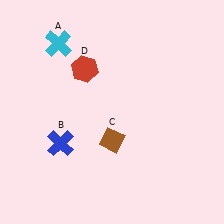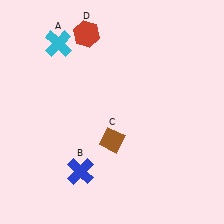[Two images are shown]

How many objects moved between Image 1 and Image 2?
2 objects moved between the two images.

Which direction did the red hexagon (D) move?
The red hexagon (D) moved up.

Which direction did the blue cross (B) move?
The blue cross (B) moved down.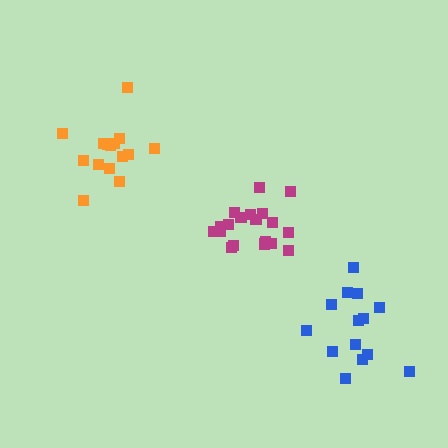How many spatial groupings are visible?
There are 3 spatial groupings.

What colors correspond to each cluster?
The clusters are colored: magenta, orange, blue.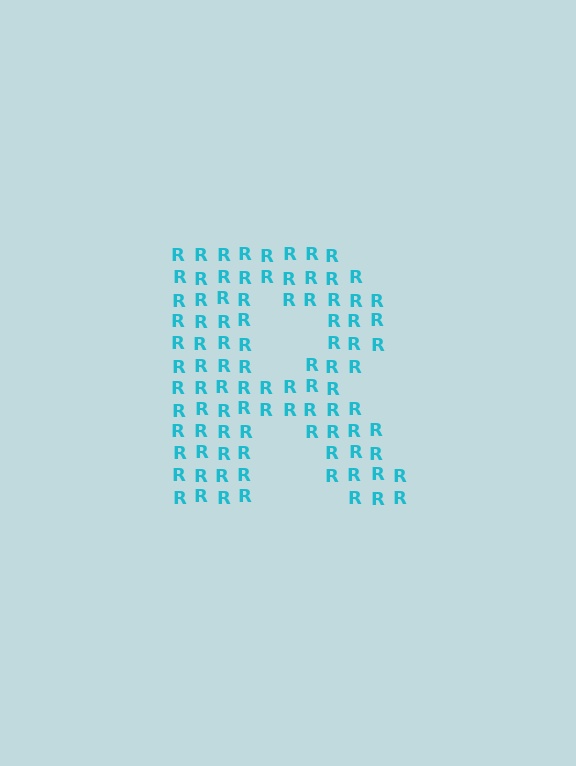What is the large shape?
The large shape is the letter R.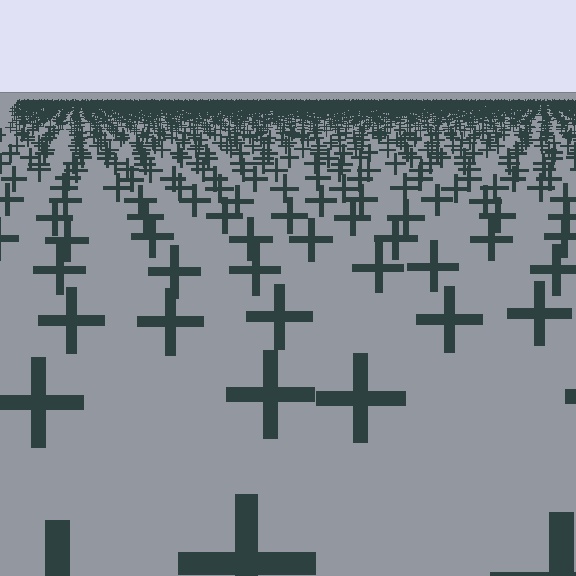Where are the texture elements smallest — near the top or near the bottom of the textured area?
Near the top.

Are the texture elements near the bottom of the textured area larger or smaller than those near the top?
Larger. Near the bottom, elements are closer to the viewer and appear at a bigger on-screen size.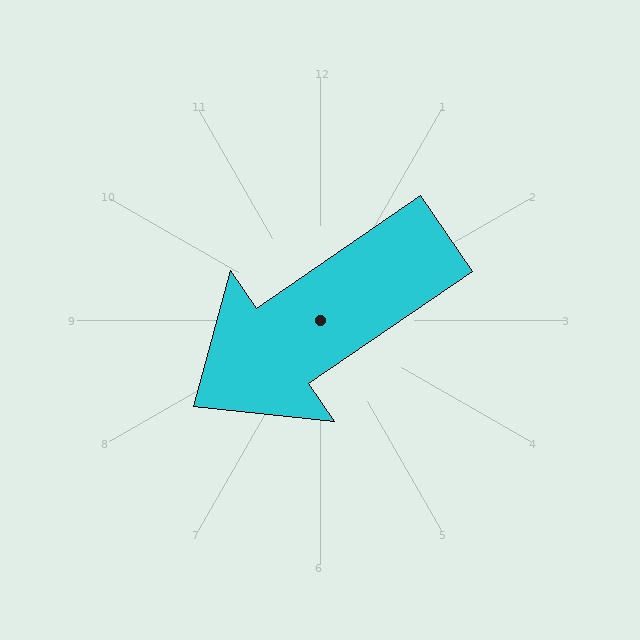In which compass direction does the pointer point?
Southwest.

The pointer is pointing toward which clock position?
Roughly 8 o'clock.